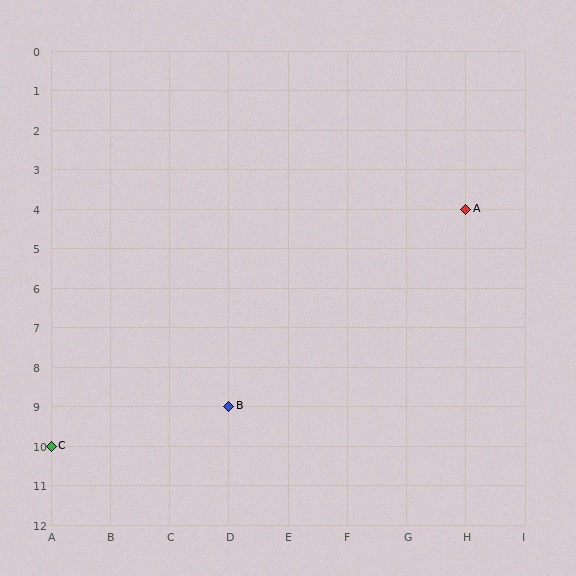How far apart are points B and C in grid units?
Points B and C are 3 columns and 1 row apart (about 3.2 grid units diagonally).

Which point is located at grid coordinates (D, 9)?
Point B is at (D, 9).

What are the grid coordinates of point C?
Point C is at grid coordinates (A, 10).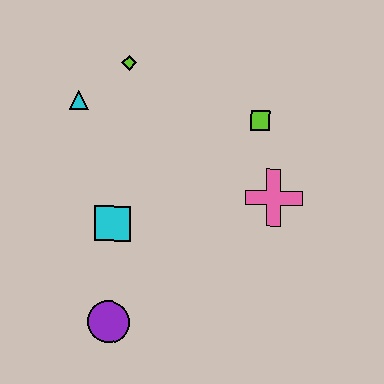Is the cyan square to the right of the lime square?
No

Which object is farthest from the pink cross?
The cyan triangle is farthest from the pink cross.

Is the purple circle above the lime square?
No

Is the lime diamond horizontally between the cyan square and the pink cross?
Yes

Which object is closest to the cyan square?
The purple circle is closest to the cyan square.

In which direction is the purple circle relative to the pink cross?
The purple circle is to the left of the pink cross.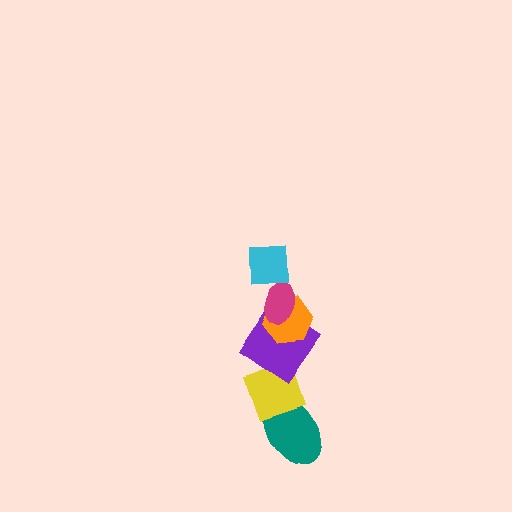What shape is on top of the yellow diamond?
The purple diamond is on top of the yellow diamond.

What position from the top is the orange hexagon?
The orange hexagon is 3rd from the top.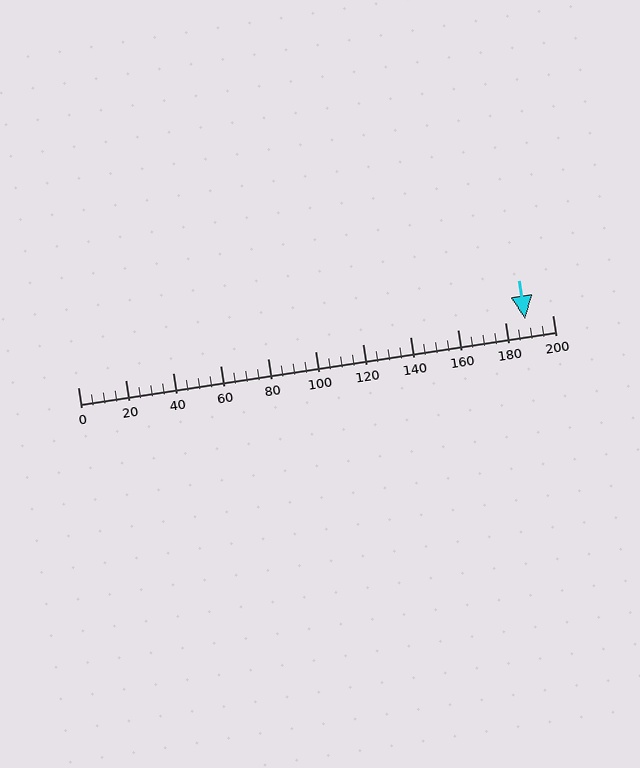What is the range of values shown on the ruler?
The ruler shows values from 0 to 200.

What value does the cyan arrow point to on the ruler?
The cyan arrow points to approximately 189.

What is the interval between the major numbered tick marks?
The major tick marks are spaced 20 units apart.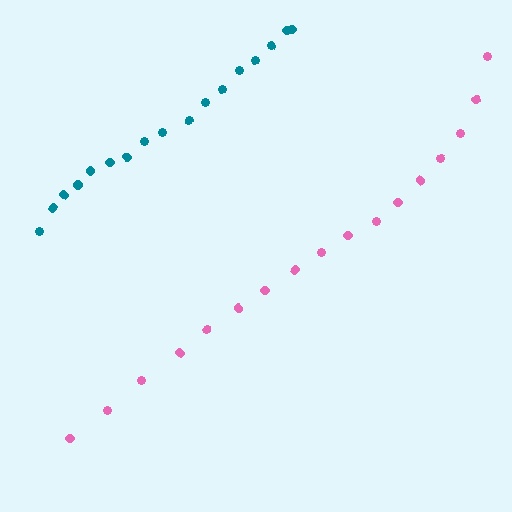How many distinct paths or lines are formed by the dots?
There are 2 distinct paths.